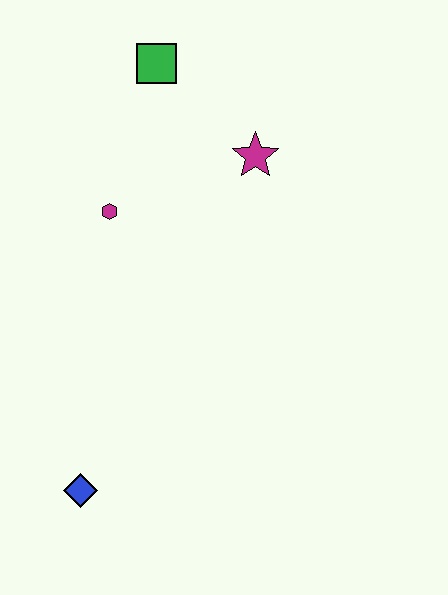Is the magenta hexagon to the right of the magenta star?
No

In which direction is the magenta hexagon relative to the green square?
The magenta hexagon is below the green square.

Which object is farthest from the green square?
The blue diamond is farthest from the green square.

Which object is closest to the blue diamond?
The magenta hexagon is closest to the blue diamond.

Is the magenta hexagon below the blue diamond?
No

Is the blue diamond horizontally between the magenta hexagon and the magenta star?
No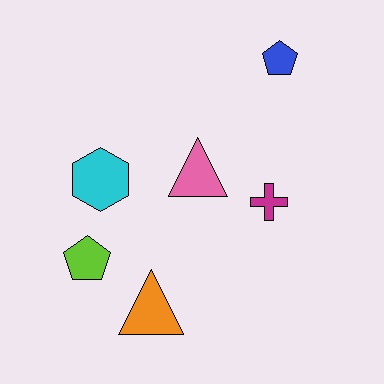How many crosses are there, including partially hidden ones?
There is 1 cross.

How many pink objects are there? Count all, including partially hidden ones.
There is 1 pink object.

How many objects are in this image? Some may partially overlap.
There are 6 objects.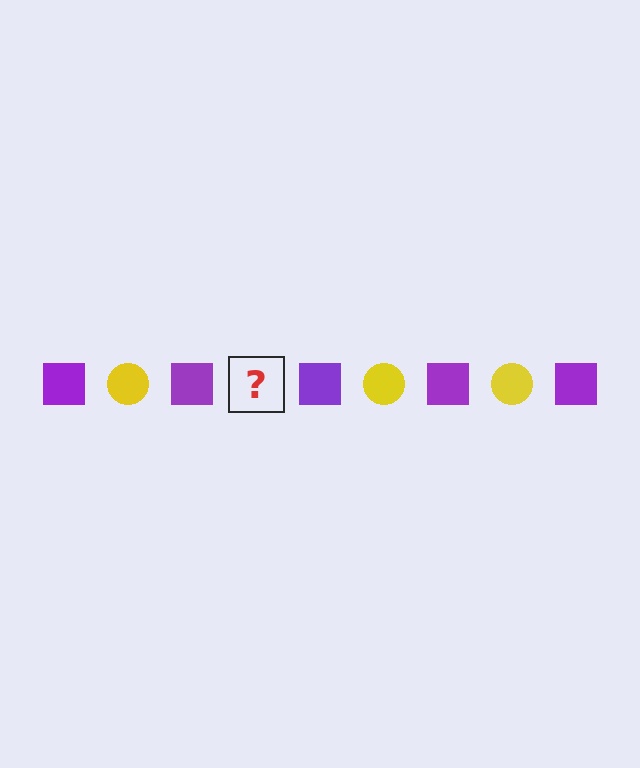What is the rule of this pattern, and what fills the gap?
The rule is that the pattern alternates between purple square and yellow circle. The gap should be filled with a yellow circle.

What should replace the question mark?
The question mark should be replaced with a yellow circle.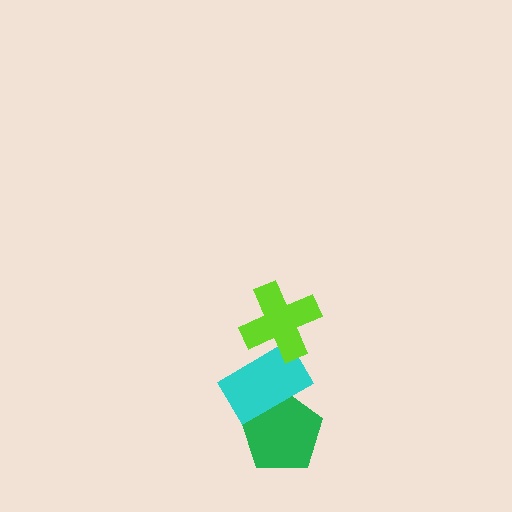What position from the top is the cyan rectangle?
The cyan rectangle is 2nd from the top.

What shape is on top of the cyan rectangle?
The lime cross is on top of the cyan rectangle.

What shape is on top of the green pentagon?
The cyan rectangle is on top of the green pentagon.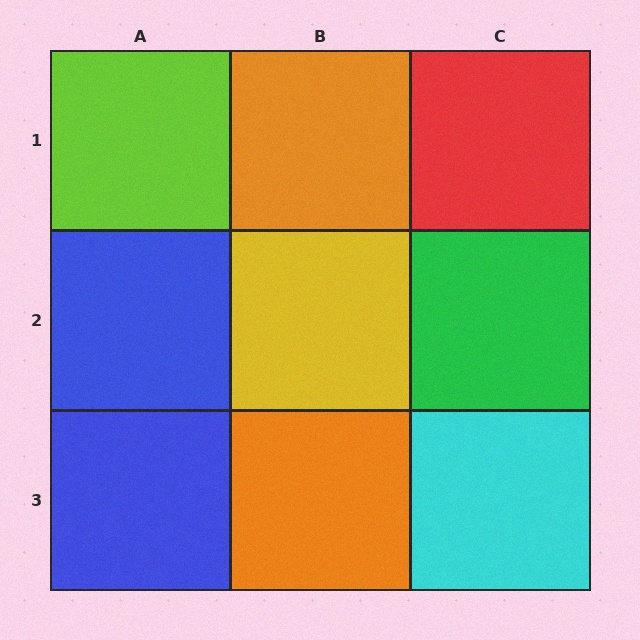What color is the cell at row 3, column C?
Cyan.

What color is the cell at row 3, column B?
Orange.